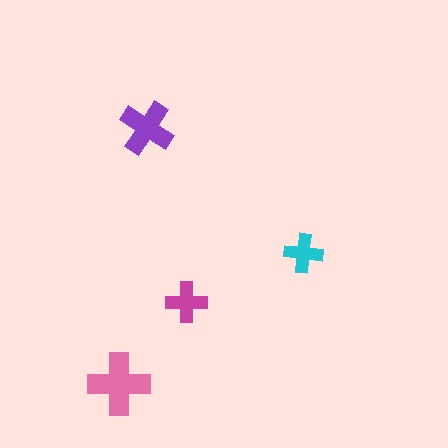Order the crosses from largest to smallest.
the pink one, the purple one, the magenta one, the cyan one.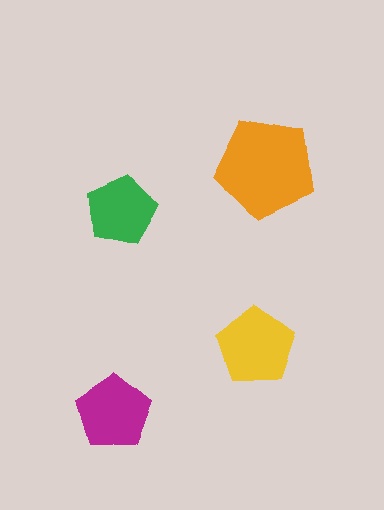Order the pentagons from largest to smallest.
the orange one, the yellow one, the magenta one, the green one.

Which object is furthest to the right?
The orange pentagon is rightmost.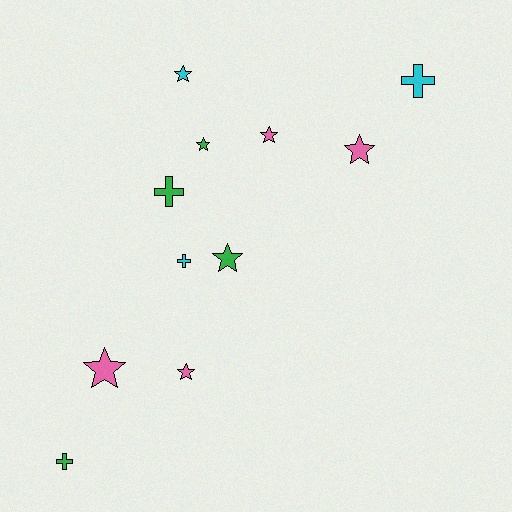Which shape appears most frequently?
Star, with 7 objects.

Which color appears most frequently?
Green, with 4 objects.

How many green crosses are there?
There are 2 green crosses.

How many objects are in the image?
There are 11 objects.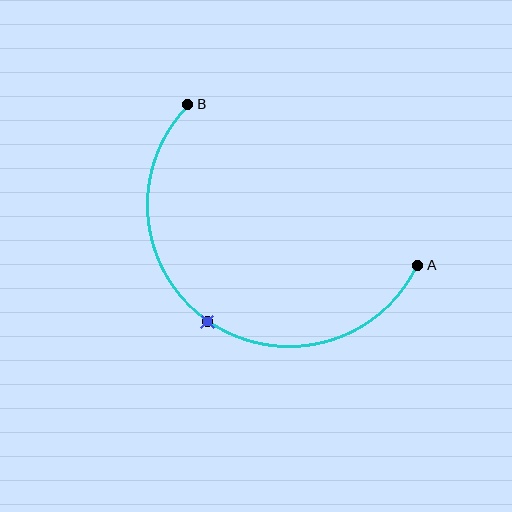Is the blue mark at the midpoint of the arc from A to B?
Yes. The blue mark lies on the arc at equal arc-length from both A and B — it is the arc midpoint.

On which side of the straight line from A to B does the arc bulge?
The arc bulges below and to the left of the straight line connecting A and B.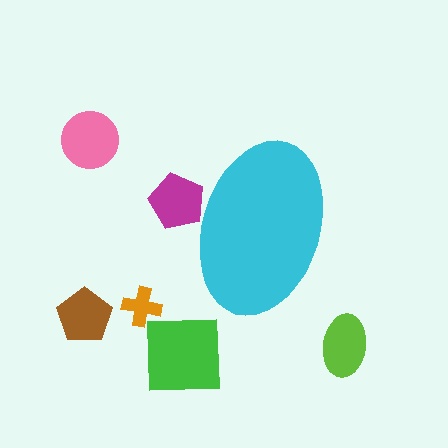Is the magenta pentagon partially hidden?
Yes, the magenta pentagon is partially hidden behind the cyan ellipse.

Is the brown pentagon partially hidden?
No, the brown pentagon is fully visible.